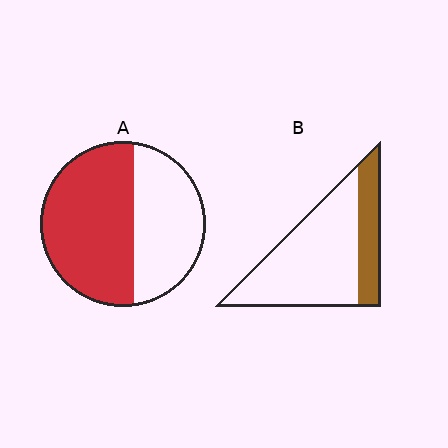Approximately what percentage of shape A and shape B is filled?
A is approximately 60% and B is approximately 25%.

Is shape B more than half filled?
No.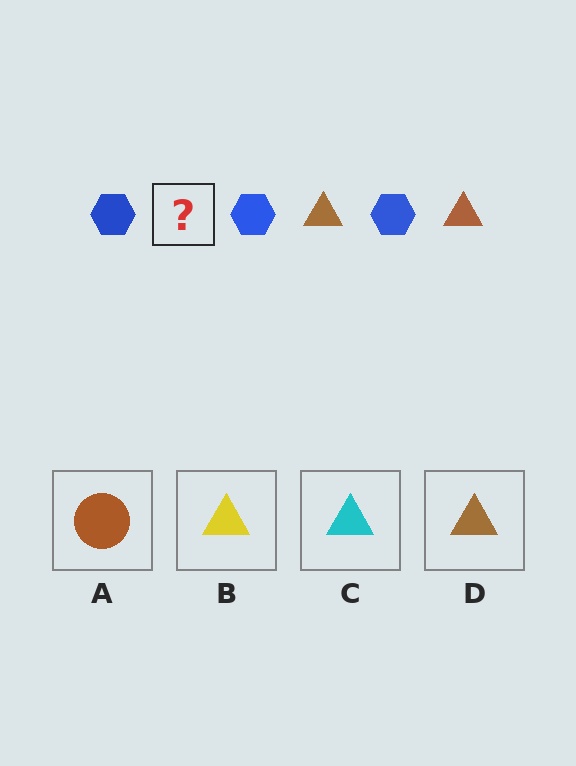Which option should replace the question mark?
Option D.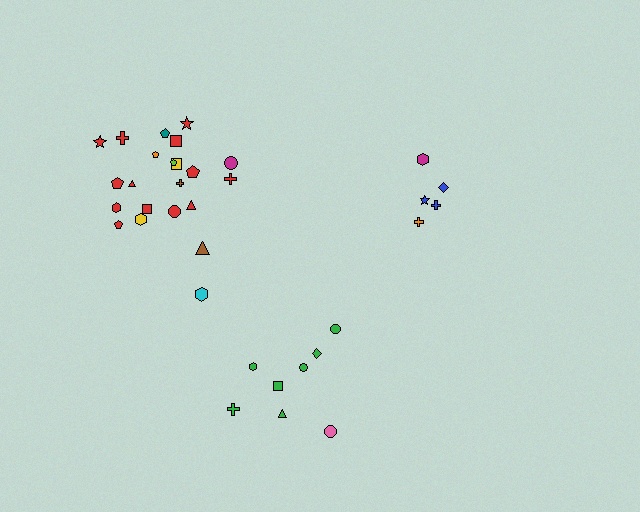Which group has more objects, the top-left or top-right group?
The top-left group.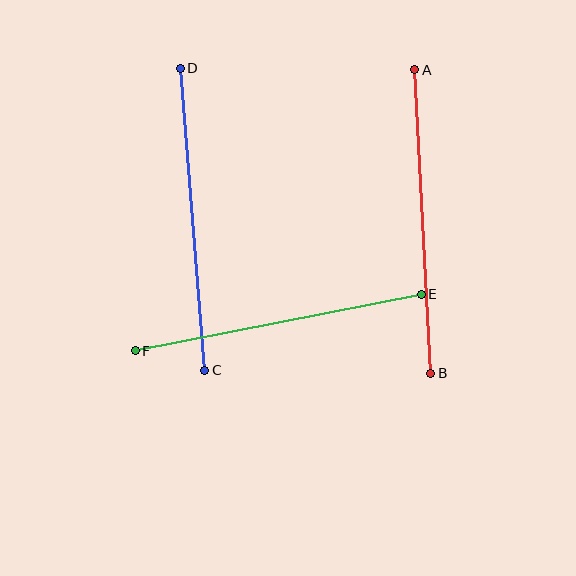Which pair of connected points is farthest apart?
Points A and B are farthest apart.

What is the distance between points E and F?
The distance is approximately 291 pixels.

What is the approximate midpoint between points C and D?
The midpoint is at approximately (192, 219) pixels.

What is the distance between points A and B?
The distance is approximately 304 pixels.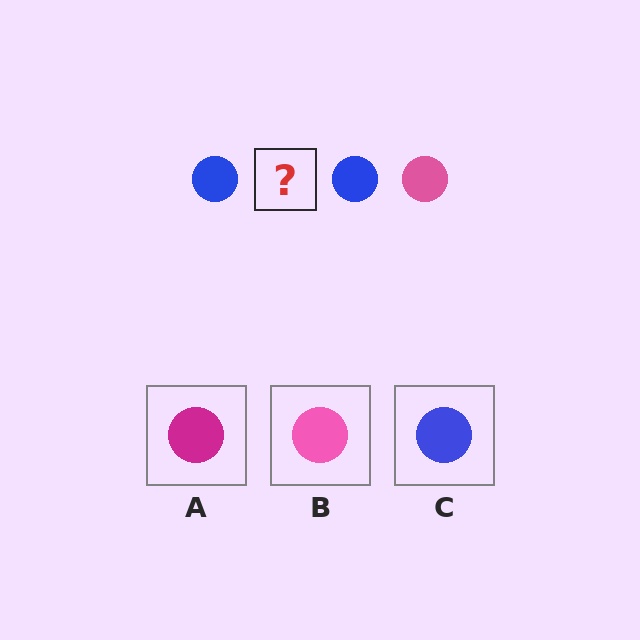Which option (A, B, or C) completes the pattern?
B.